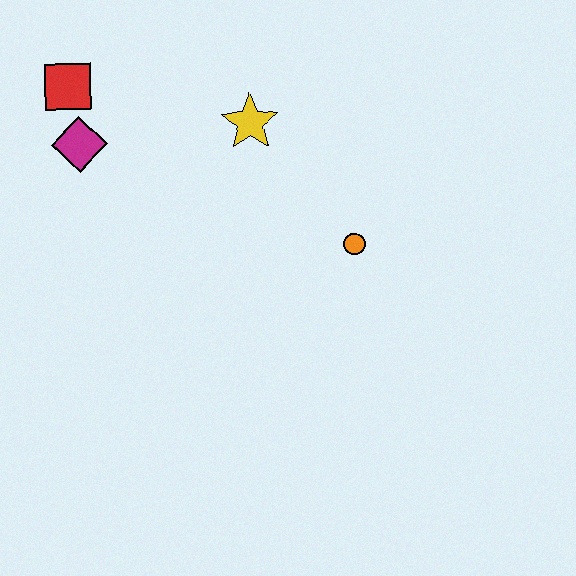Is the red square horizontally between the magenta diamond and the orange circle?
No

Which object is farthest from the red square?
The orange circle is farthest from the red square.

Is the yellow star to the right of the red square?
Yes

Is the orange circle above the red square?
No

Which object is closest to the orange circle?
The yellow star is closest to the orange circle.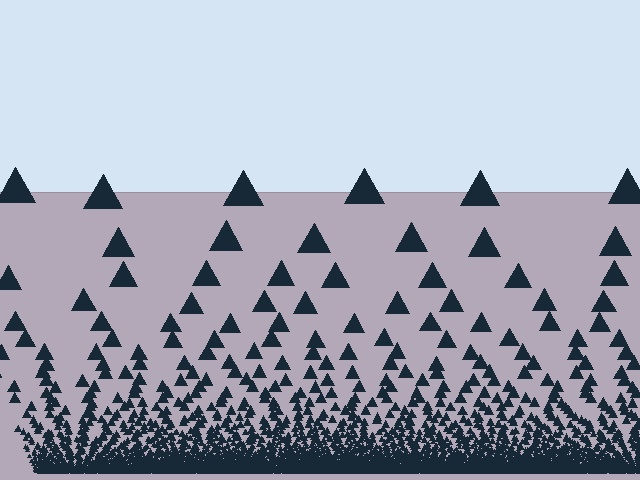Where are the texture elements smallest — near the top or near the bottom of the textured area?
Near the bottom.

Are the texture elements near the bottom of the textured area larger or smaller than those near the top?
Smaller. The gradient is inverted — elements near the bottom are smaller and denser.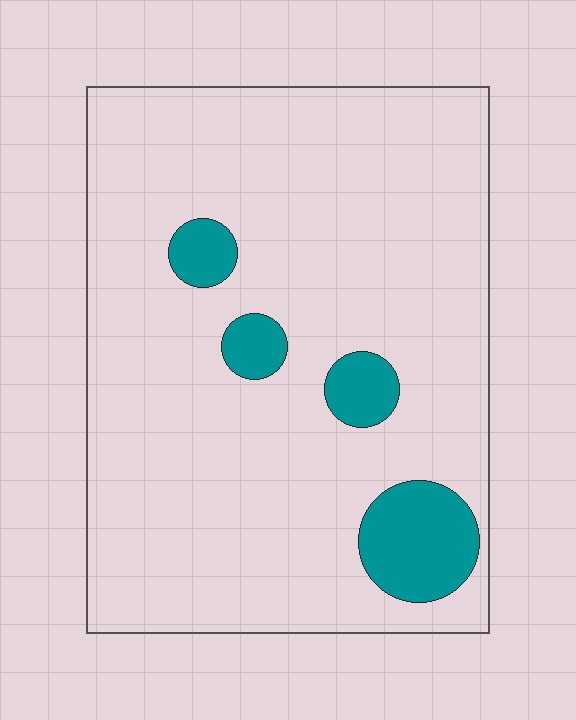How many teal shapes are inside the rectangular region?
4.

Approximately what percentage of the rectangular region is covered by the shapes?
Approximately 10%.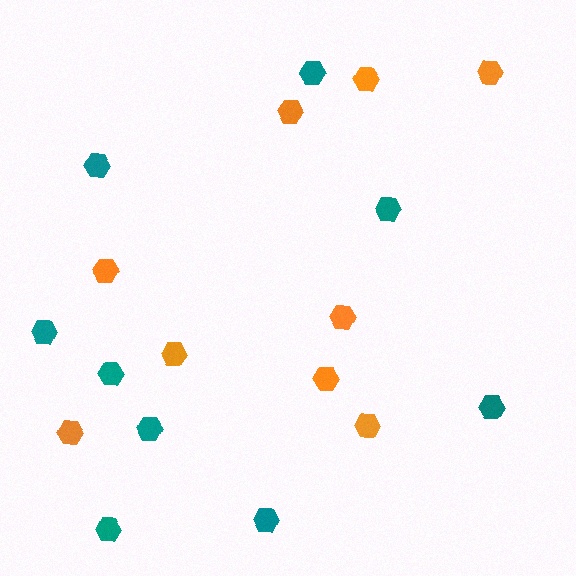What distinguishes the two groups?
There are 2 groups: one group of orange hexagons (9) and one group of teal hexagons (9).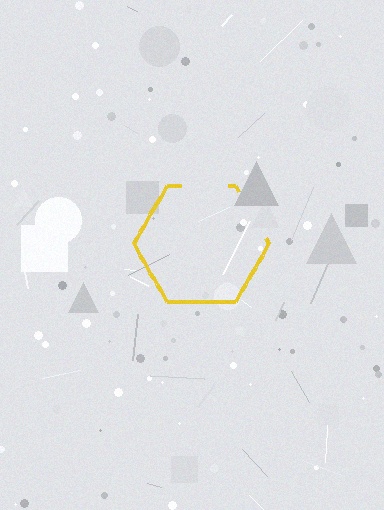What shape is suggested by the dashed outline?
The dashed outline suggests a hexagon.